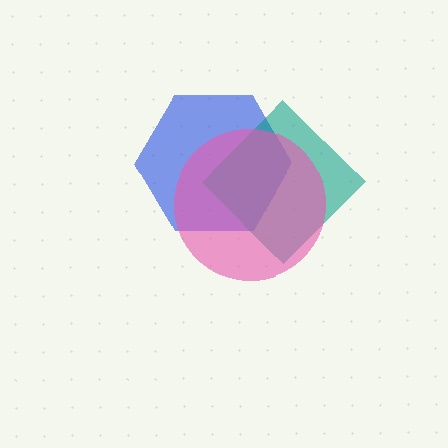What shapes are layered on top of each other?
The layered shapes are: a blue hexagon, a teal diamond, a pink circle.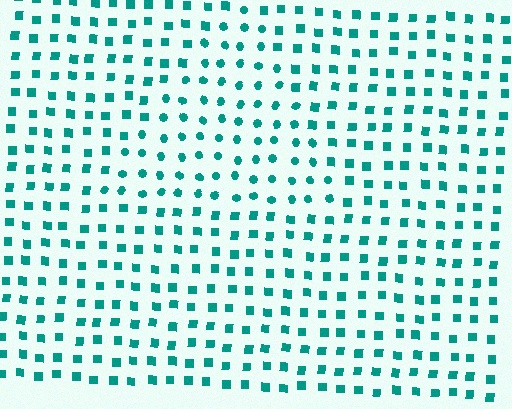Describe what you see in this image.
The image is filled with small teal elements arranged in a uniform grid. A triangle-shaped region contains circles, while the surrounding area contains squares. The boundary is defined purely by the change in element shape.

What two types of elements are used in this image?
The image uses circles inside the triangle region and squares outside it.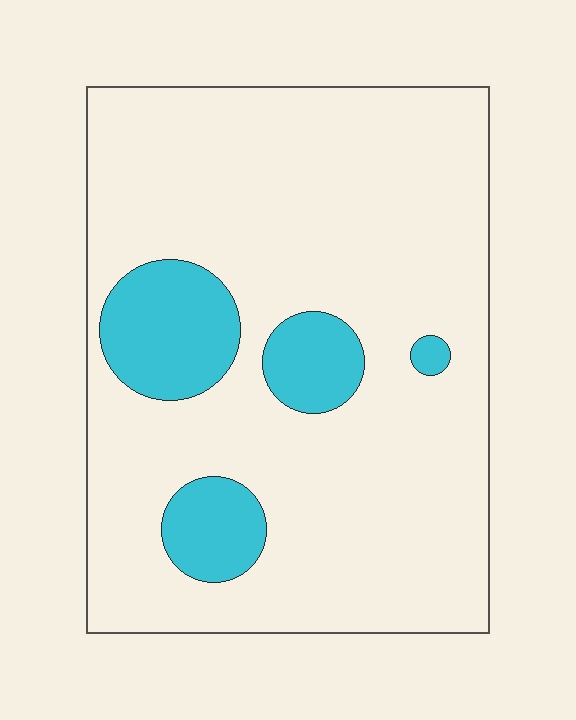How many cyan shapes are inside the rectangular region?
4.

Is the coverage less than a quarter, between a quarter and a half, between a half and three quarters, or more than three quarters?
Less than a quarter.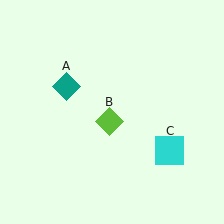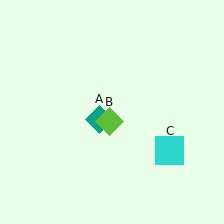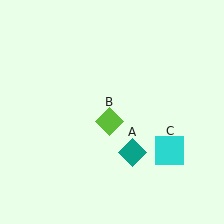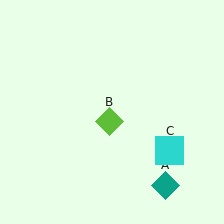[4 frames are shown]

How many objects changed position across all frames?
1 object changed position: teal diamond (object A).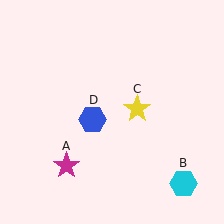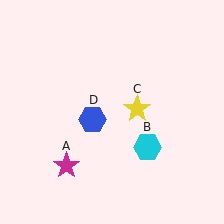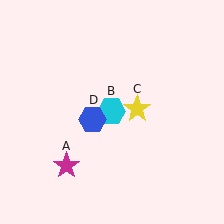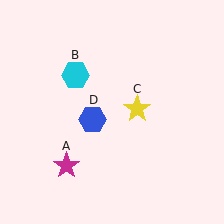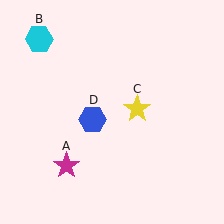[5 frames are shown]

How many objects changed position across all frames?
1 object changed position: cyan hexagon (object B).